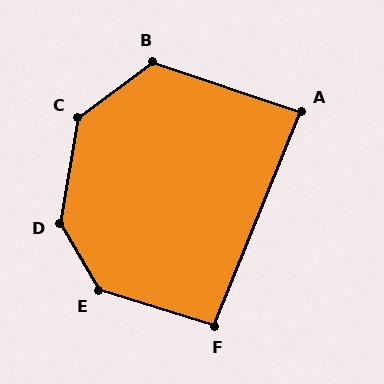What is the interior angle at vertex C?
Approximately 137 degrees (obtuse).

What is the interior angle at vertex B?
Approximately 125 degrees (obtuse).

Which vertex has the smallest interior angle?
A, at approximately 86 degrees.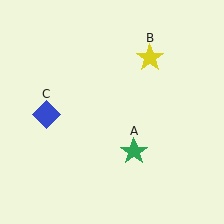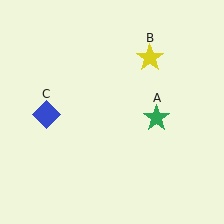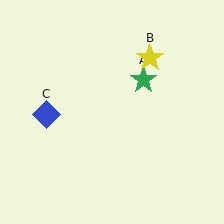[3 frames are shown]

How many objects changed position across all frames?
1 object changed position: green star (object A).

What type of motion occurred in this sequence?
The green star (object A) rotated counterclockwise around the center of the scene.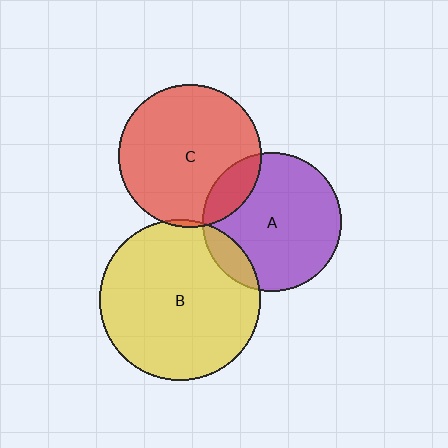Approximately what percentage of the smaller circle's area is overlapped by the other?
Approximately 10%.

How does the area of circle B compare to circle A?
Approximately 1.3 times.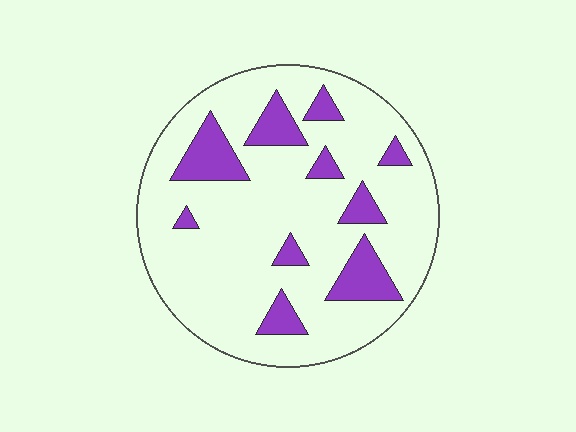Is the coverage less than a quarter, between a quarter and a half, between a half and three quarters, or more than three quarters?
Less than a quarter.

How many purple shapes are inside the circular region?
10.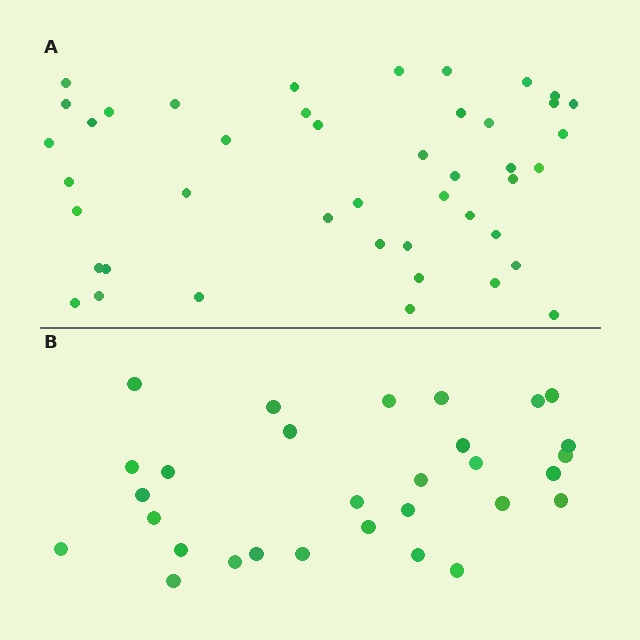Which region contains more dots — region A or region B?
Region A (the top region) has more dots.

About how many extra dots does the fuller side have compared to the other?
Region A has approximately 15 more dots than region B.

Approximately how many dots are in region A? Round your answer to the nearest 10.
About 40 dots. (The exact count is 44, which rounds to 40.)